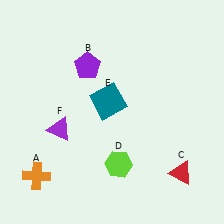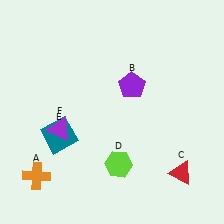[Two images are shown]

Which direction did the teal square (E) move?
The teal square (E) moved left.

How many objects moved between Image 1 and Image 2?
2 objects moved between the two images.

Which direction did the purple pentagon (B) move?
The purple pentagon (B) moved right.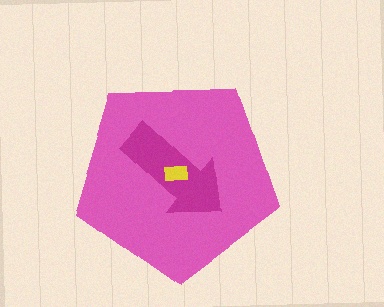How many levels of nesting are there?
3.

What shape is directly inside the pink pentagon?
The magenta arrow.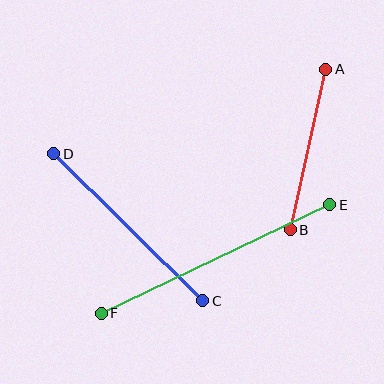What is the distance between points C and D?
The distance is approximately 210 pixels.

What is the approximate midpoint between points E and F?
The midpoint is at approximately (215, 259) pixels.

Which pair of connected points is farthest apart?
Points E and F are farthest apart.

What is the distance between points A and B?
The distance is approximately 165 pixels.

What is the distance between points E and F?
The distance is approximately 253 pixels.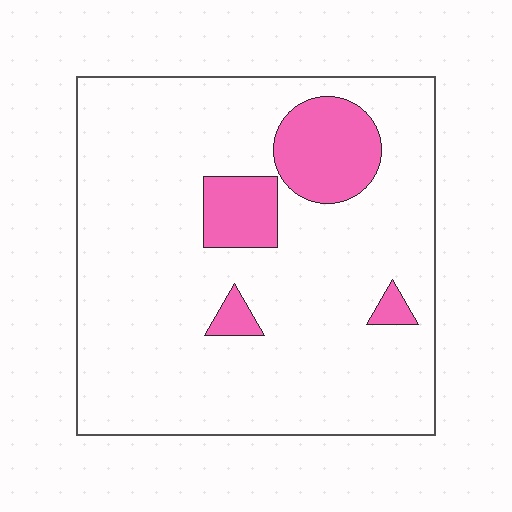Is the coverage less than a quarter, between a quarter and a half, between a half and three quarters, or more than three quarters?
Less than a quarter.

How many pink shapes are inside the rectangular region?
4.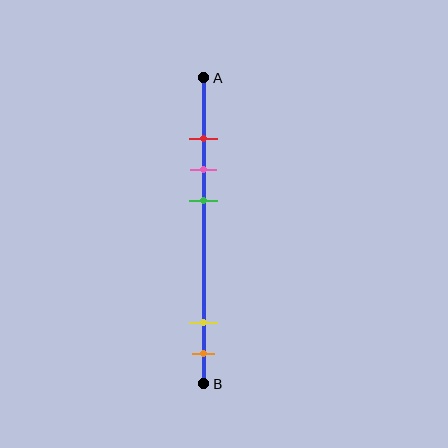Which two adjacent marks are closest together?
The red and pink marks are the closest adjacent pair.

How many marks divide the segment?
There are 5 marks dividing the segment.